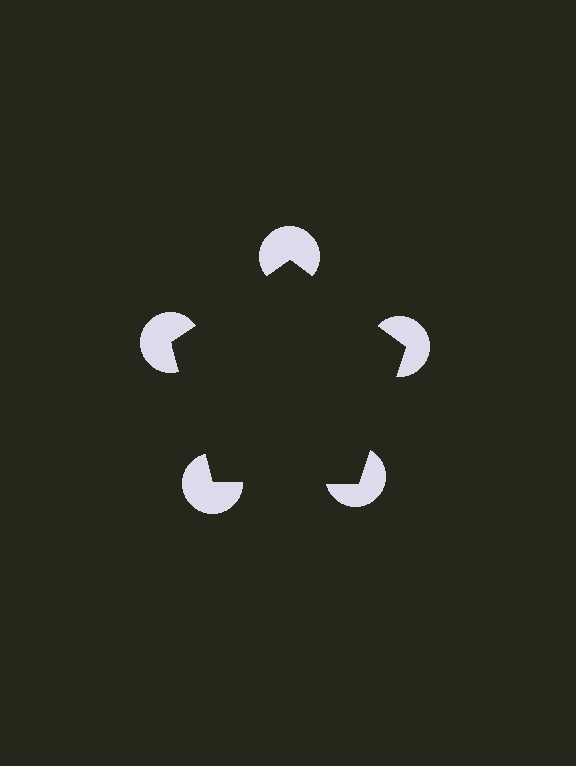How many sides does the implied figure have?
5 sides.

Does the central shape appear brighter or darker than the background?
It typically appears slightly darker than the background, even though no actual brightness change is drawn.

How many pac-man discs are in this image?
There are 5 — one at each vertex of the illusory pentagon.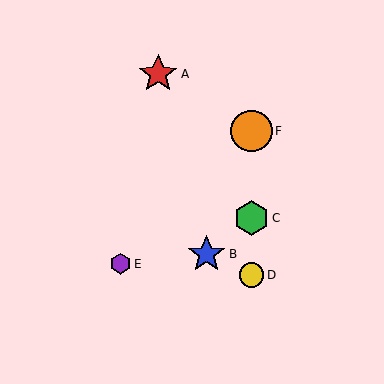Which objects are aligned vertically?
Objects C, D, F are aligned vertically.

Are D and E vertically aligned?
No, D is at x≈252 and E is at x≈121.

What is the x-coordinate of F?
Object F is at x≈252.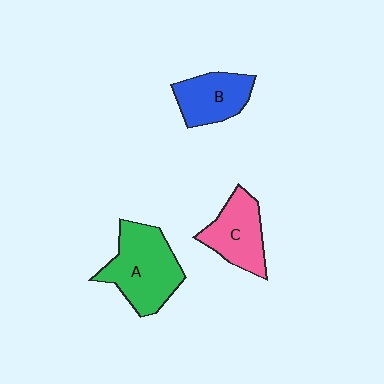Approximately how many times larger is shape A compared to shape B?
Approximately 1.5 times.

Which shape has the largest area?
Shape A (green).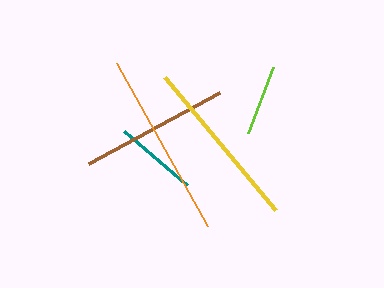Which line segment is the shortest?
The lime line is the shortest at approximately 71 pixels.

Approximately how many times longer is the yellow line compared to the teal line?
The yellow line is approximately 2.1 times the length of the teal line.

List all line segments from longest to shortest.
From longest to shortest: orange, yellow, brown, teal, lime.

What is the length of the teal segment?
The teal segment is approximately 83 pixels long.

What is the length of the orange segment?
The orange segment is approximately 187 pixels long.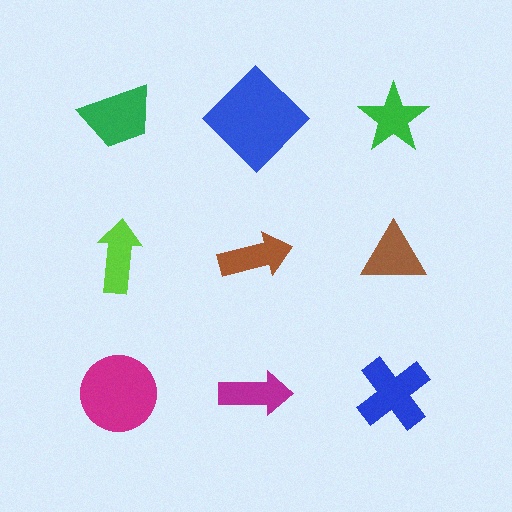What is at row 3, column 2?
A magenta arrow.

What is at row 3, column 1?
A magenta circle.